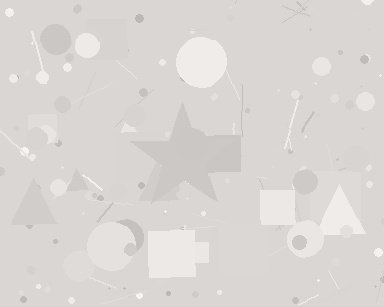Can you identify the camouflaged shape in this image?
The camouflaged shape is a star.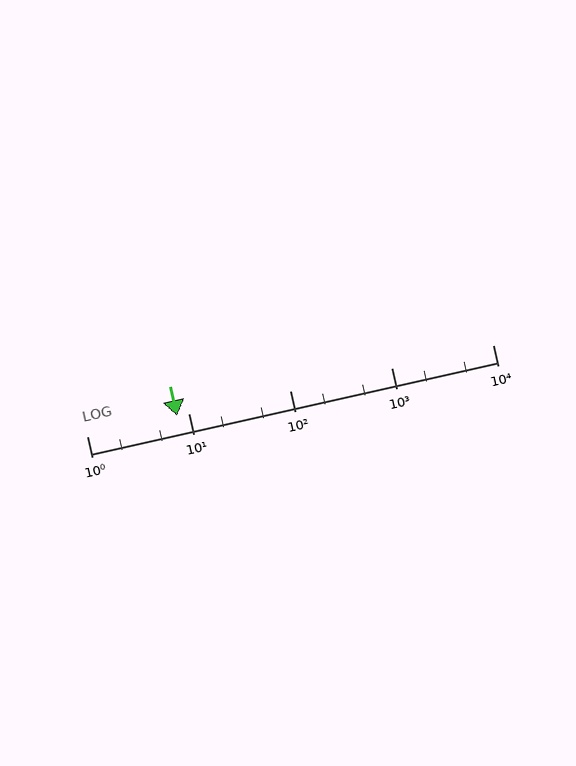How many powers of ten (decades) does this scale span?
The scale spans 4 decades, from 1 to 10000.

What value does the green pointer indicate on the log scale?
The pointer indicates approximately 7.8.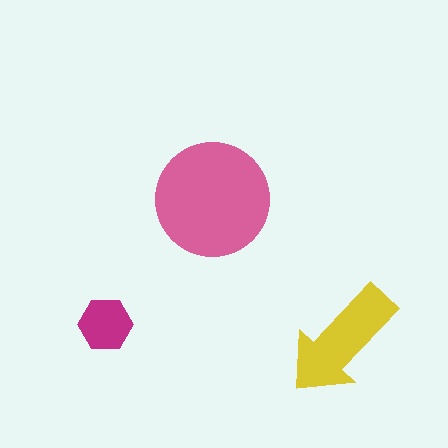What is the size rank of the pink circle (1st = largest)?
1st.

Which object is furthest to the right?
The yellow arrow is rightmost.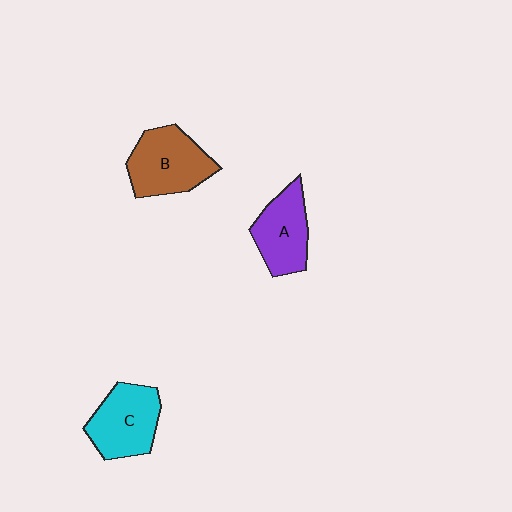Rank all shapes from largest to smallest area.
From largest to smallest: B (brown), C (cyan), A (purple).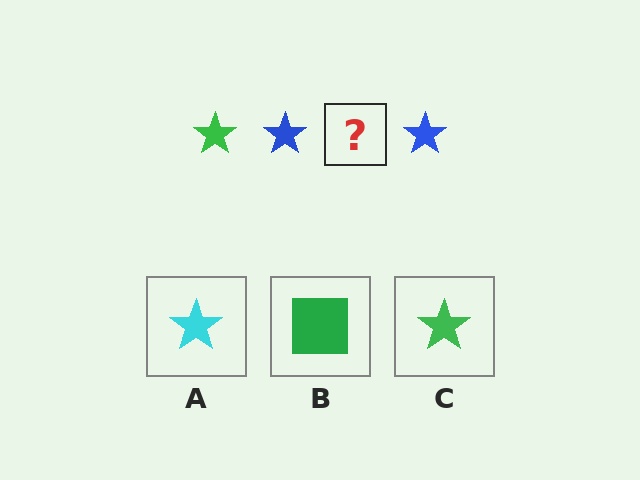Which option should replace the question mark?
Option C.